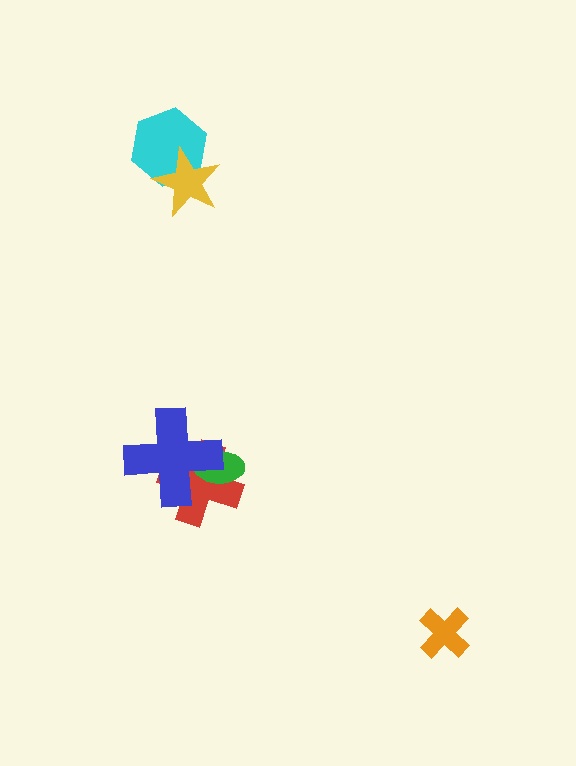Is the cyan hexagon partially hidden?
Yes, it is partially covered by another shape.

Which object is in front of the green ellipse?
The blue cross is in front of the green ellipse.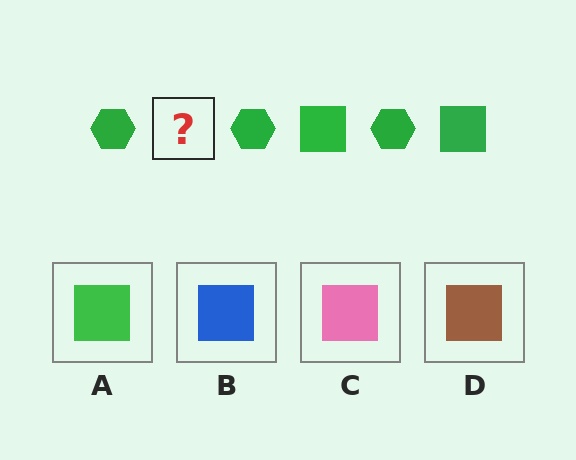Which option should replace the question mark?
Option A.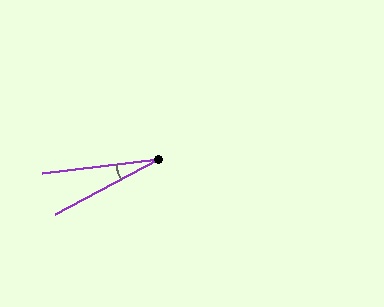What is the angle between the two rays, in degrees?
Approximately 21 degrees.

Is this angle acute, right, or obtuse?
It is acute.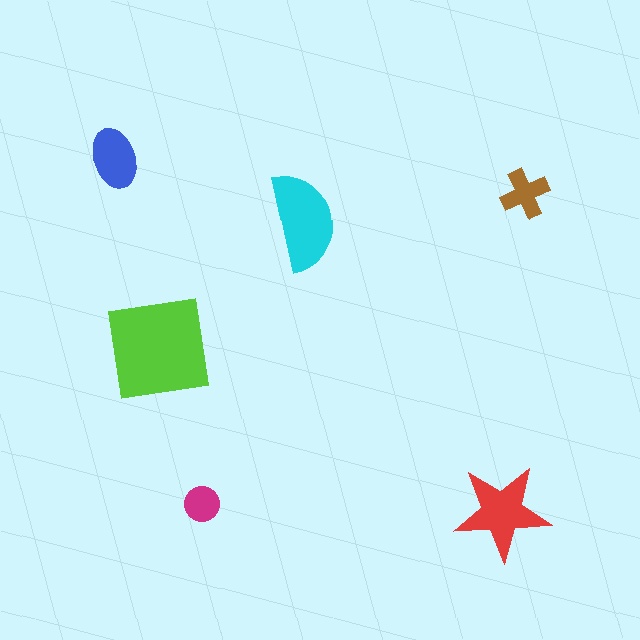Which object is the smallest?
The magenta circle.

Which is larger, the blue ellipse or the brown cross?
The blue ellipse.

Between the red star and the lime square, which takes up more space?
The lime square.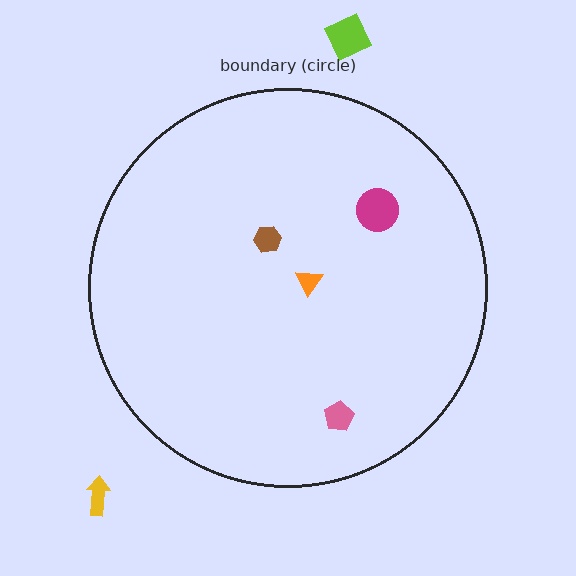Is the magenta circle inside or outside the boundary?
Inside.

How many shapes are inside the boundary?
4 inside, 2 outside.